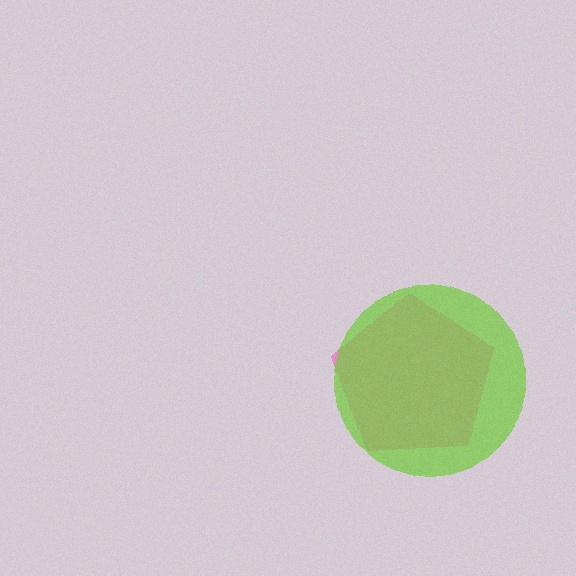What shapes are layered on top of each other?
The layered shapes are: a pink pentagon, a lime circle.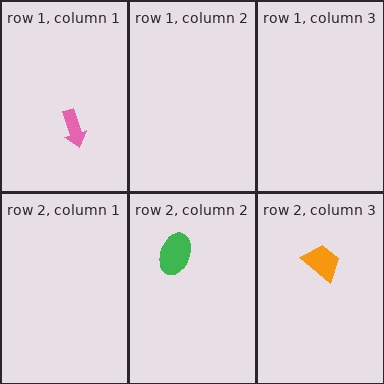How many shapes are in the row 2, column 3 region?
1.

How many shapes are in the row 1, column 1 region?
1.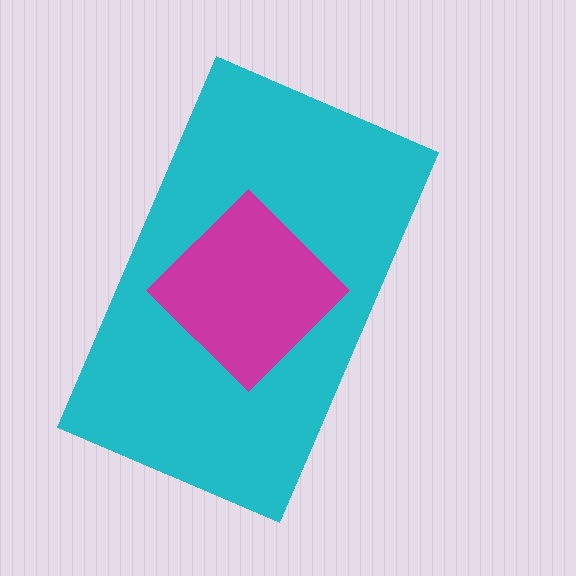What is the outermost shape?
The cyan rectangle.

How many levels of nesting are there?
2.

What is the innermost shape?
The magenta diamond.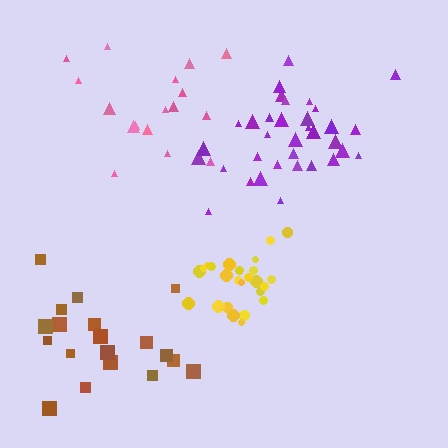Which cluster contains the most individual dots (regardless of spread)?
Purple (34).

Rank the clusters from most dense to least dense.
yellow, purple, pink, brown.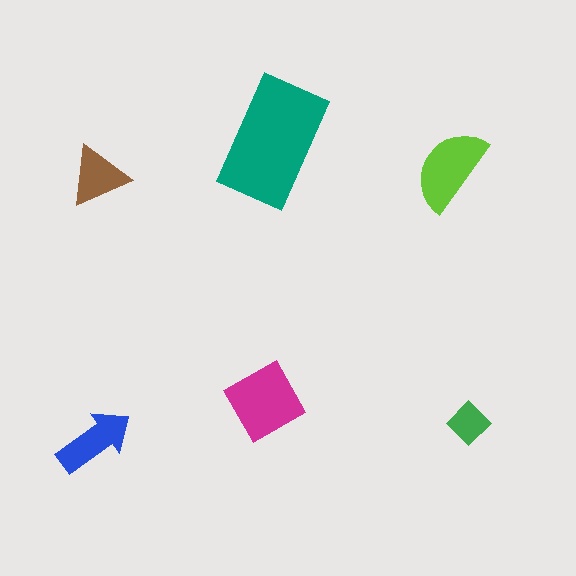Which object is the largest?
The teal rectangle.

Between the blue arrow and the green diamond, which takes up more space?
The blue arrow.